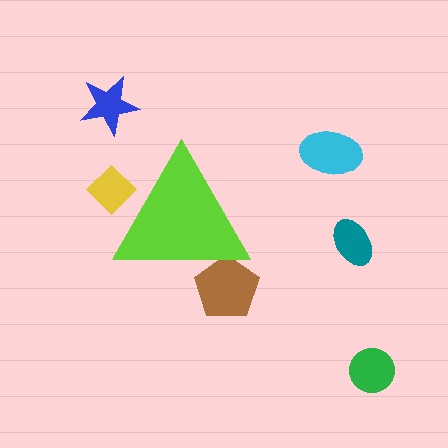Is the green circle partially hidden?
No, the green circle is fully visible.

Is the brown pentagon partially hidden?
Yes, the brown pentagon is partially hidden behind the lime triangle.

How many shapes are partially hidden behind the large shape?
2 shapes are partially hidden.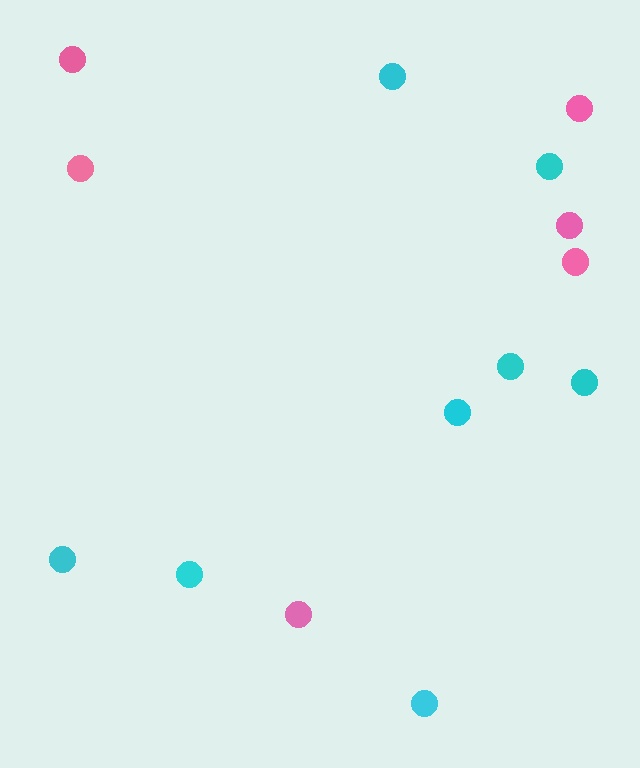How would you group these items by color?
There are 2 groups: one group of pink circles (6) and one group of cyan circles (8).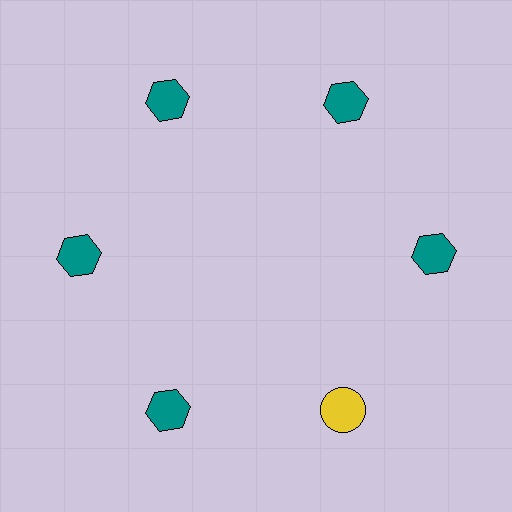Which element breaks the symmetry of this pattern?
The yellow circle at roughly the 5 o'clock position breaks the symmetry. All other shapes are teal hexagons.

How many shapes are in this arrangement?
There are 6 shapes arranged in a ring pattern.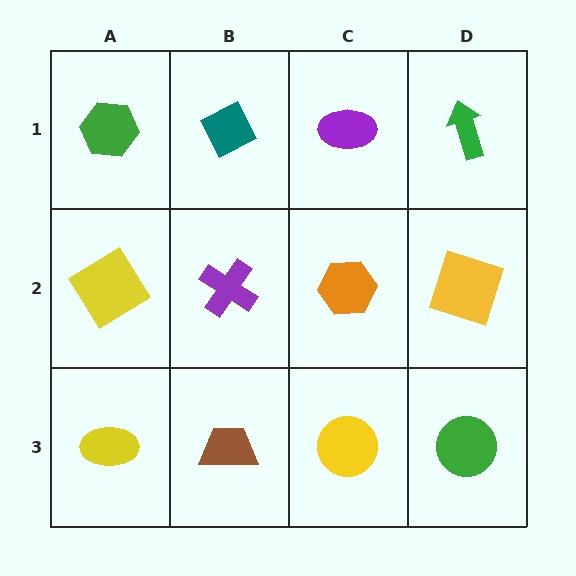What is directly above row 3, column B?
A purple cross.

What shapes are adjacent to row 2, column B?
A teal diamond (row 1, column B), a brown trapezoid (row 3, column B), a yellow diamond (row 2, column A), an orange hexagon (row 2, column C).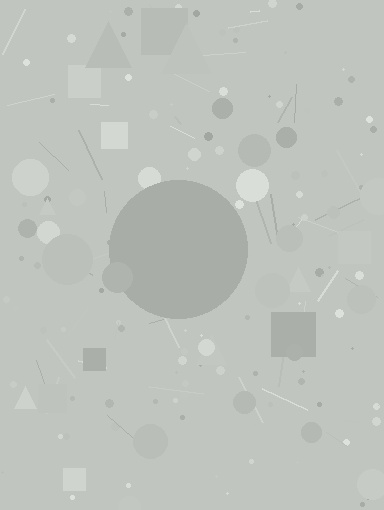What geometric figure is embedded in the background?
A circle is embedded in the background.